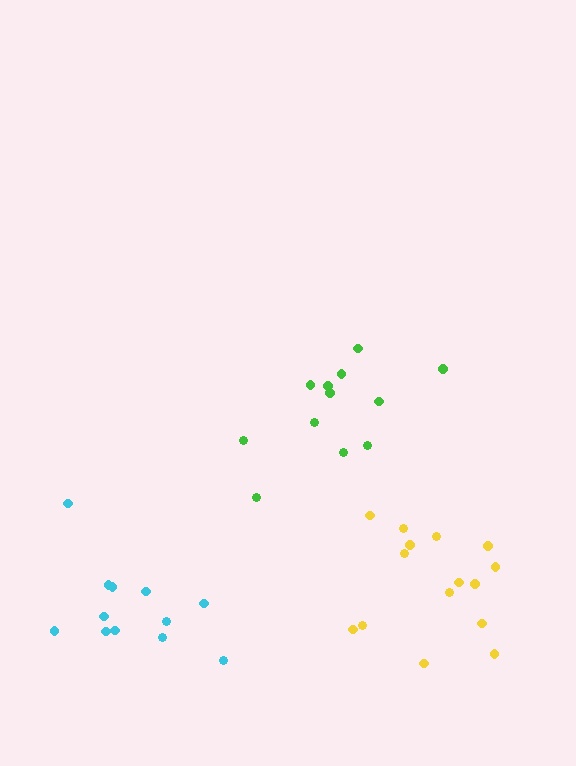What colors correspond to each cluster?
The clusters are colored: yellow, green, cyan.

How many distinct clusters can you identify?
There are 3 distinct clusters.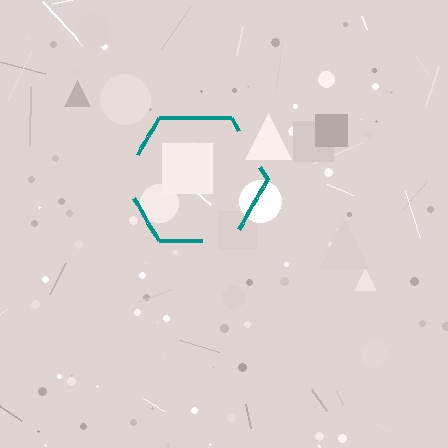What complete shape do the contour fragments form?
The contour fragments form a hexagon.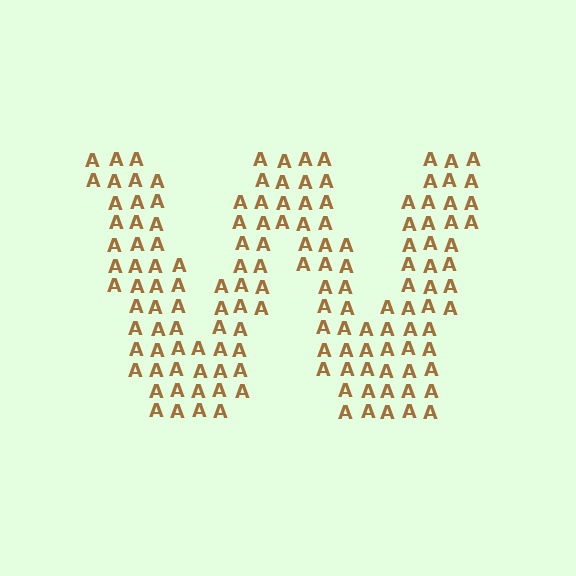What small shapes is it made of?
It is made of small letter A's.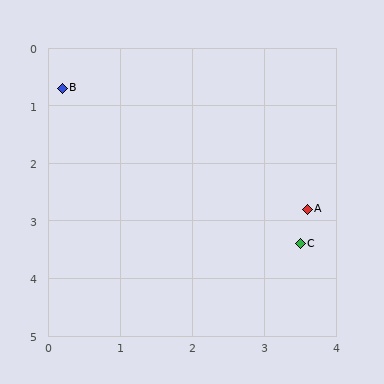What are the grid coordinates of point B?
Point B is at approximately (0.2, 0.7).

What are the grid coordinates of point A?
Point A is at approximately (3.6, 2.8).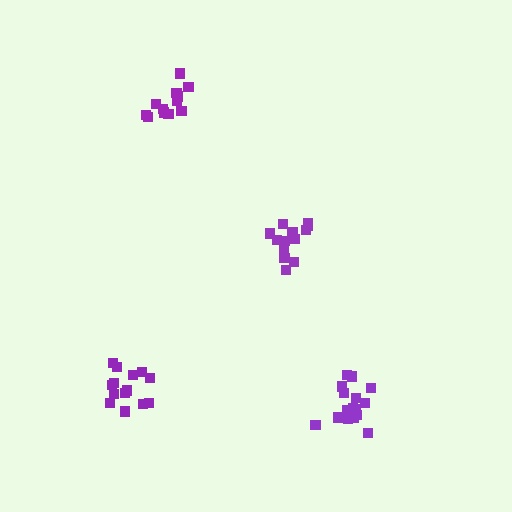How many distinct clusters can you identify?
There are 4 distinct clusters.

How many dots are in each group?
Group 1: 13 dots, Group 2: 14 dots, Group 3: 13 dots, Group 4: 16 dots (56 total).